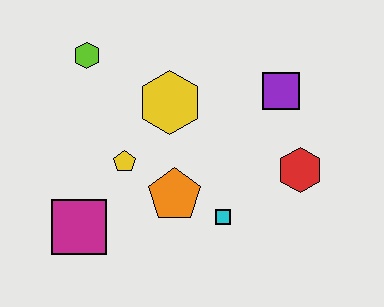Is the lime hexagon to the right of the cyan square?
No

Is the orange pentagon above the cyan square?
Yes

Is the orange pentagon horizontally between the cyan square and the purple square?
No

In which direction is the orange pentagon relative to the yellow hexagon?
The orange pentagon is below the yellow hexagon.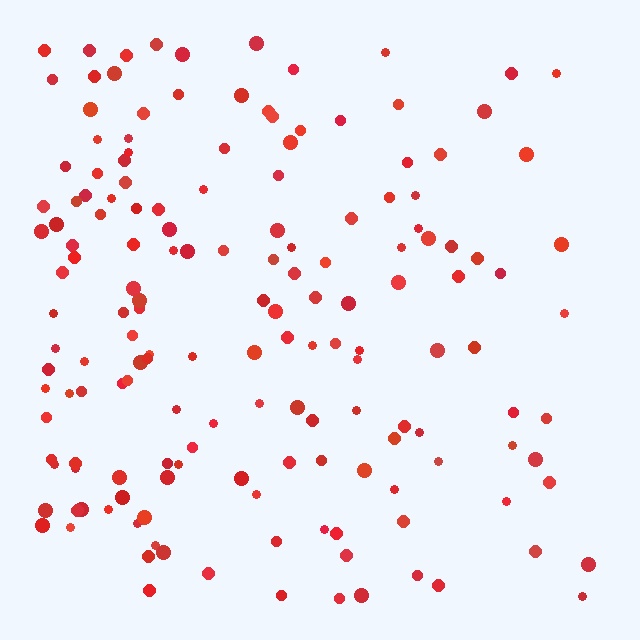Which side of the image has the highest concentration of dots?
The left.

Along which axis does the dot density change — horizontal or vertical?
Horizontal.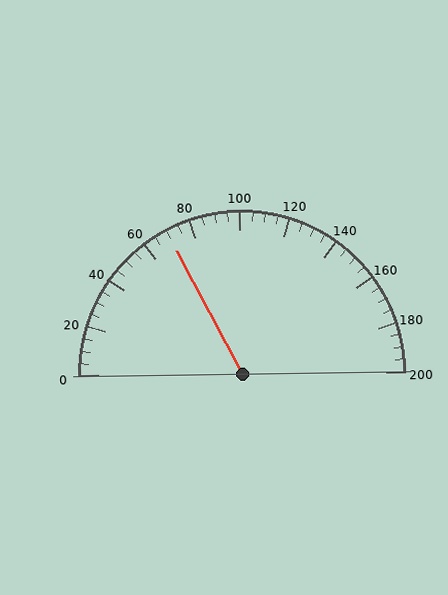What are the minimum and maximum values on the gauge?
The gauge ranges from 0 to 200.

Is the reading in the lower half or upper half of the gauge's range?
The reading is in the lower half of the range (0 to 200).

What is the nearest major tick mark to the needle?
The nearest major tick mark is 80.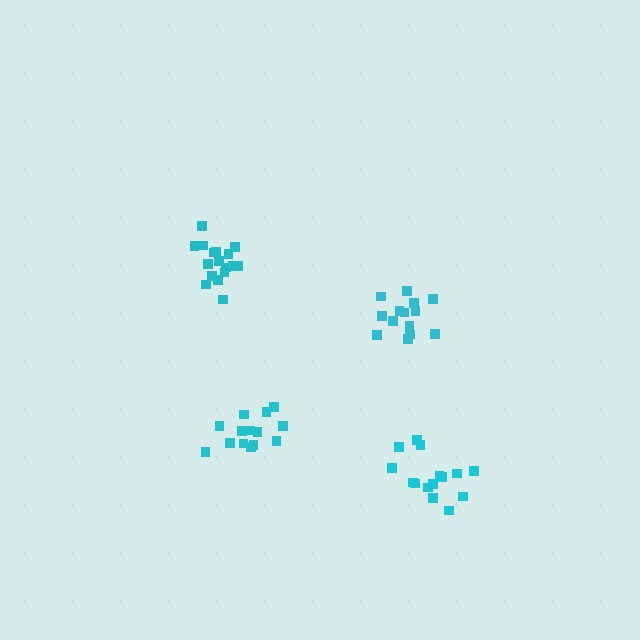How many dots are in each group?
Group 1: 14 dots, Group 2: 14 dots, Group 3: 17 dots, Group 4: 15 dots (60 total).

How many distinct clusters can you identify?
There are 4 distinct clusters.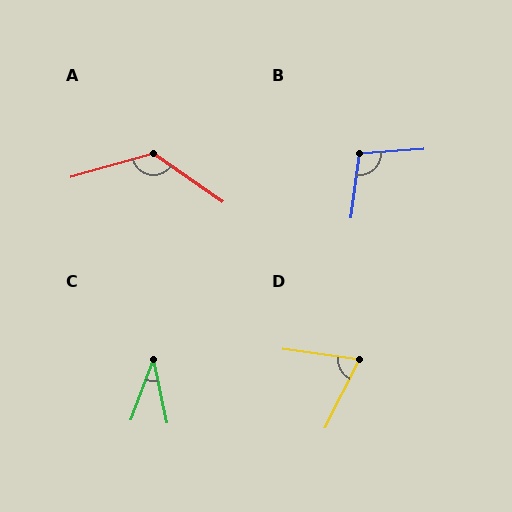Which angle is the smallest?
C, at approximately 33 degrees.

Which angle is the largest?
A, at approximately 129 degrees.